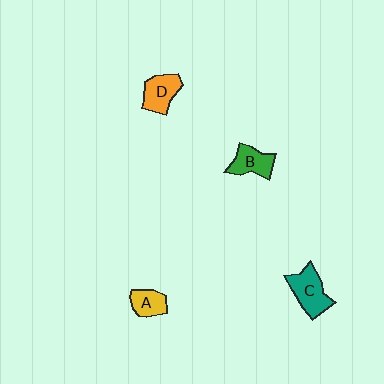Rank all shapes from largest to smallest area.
From largest to smallest: C (teal), D (orange), B (green), A (yellow).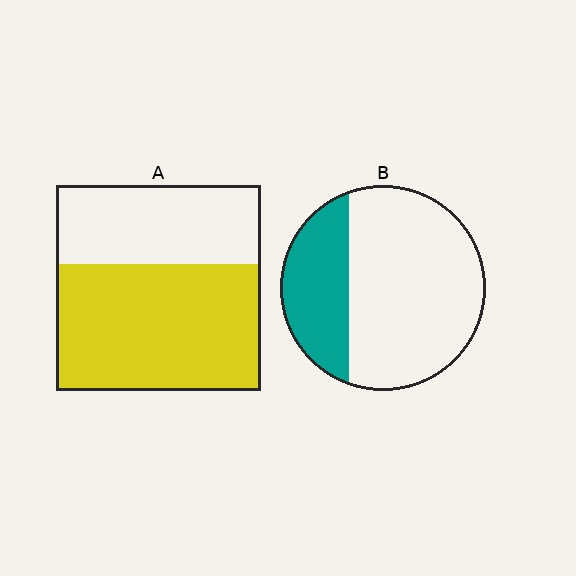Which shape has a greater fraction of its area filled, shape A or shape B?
Shape A.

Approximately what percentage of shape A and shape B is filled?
A is approximately 60% and B is approximately 30%.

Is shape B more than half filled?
No.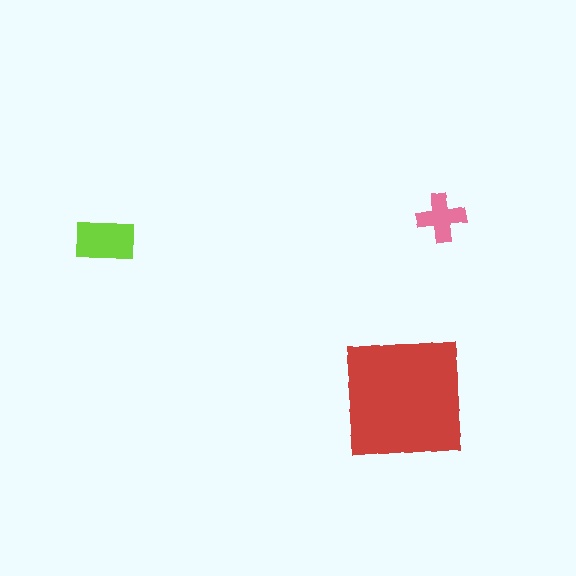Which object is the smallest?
The pink cross.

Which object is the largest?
The red square.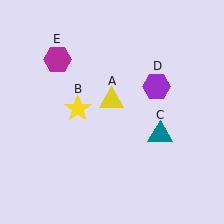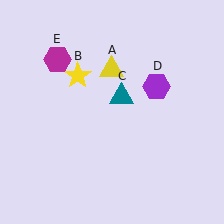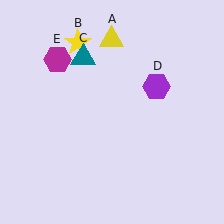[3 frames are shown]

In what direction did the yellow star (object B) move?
The yellow star (object B) moved up.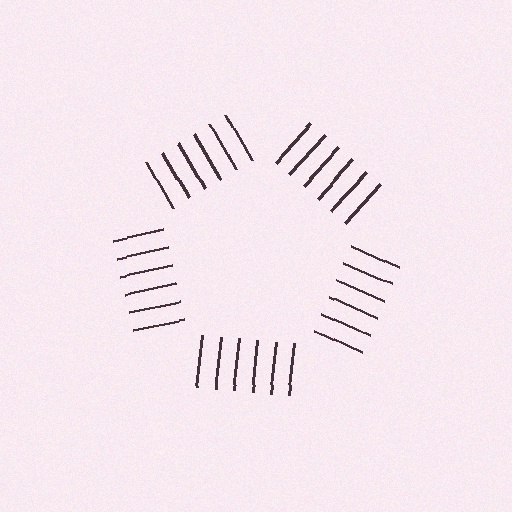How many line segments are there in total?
30 — 6 along each of the 5 edges.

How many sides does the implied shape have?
5 sides — the line-ends trace a pentagon.